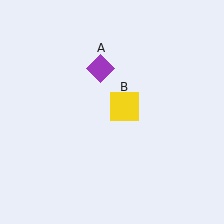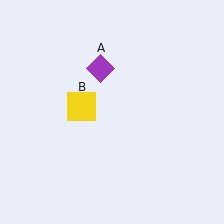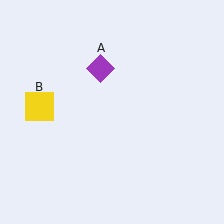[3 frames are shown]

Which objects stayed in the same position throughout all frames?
Purple diamond (object A) remained stationary.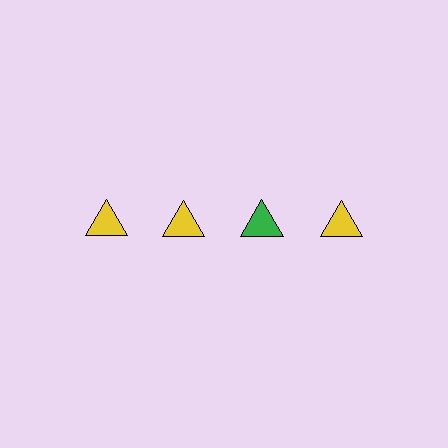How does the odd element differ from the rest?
It has a different color: green instead of yellow.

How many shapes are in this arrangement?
There are 4 shapes arranged in a grid pattern.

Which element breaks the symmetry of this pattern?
The green triangle in the top row, center column breaks the symmetry. All other shapes are yellow triangles.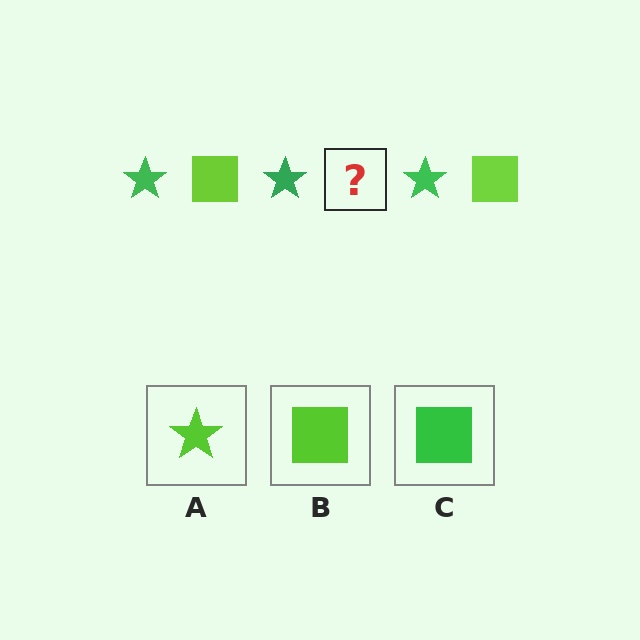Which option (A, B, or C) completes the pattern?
B.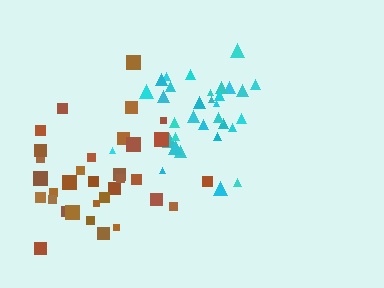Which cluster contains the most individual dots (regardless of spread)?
Brown (33).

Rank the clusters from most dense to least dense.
cyan, brown.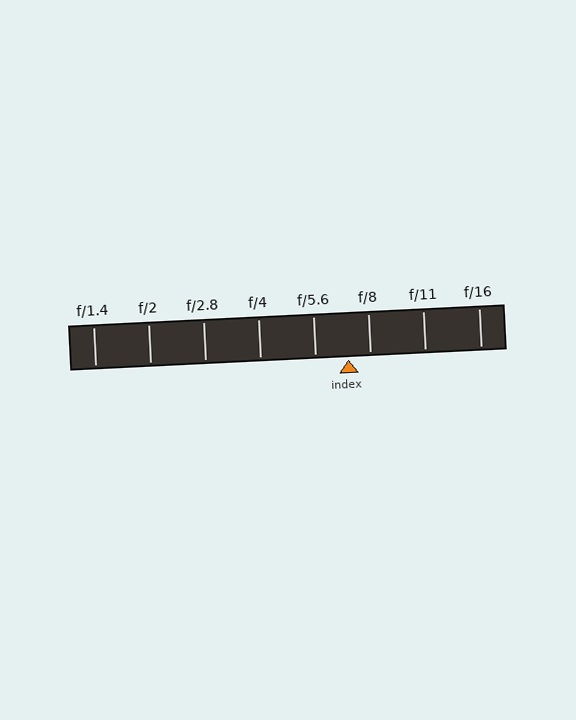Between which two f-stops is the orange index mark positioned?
The index mark is between f/5.6 and f/8.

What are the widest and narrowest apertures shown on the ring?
The widest aperture shown is f/1.4 and the narrowest is f/16.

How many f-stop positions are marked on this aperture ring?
There are 8 f-stop positions marked.